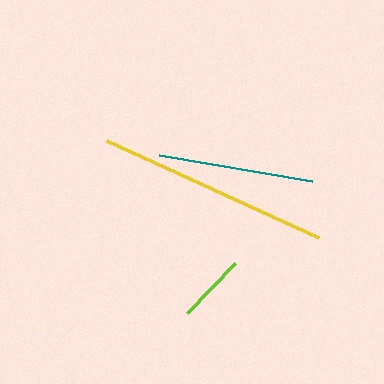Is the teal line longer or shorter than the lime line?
The teal line is longer than the lime line.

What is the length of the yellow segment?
The yellow segment is approximately 233 pixels long.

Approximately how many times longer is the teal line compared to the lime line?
The teal line is approximately 2.2 times the length of the lime line.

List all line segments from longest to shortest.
From longest to shortest: yellow, teal, lime.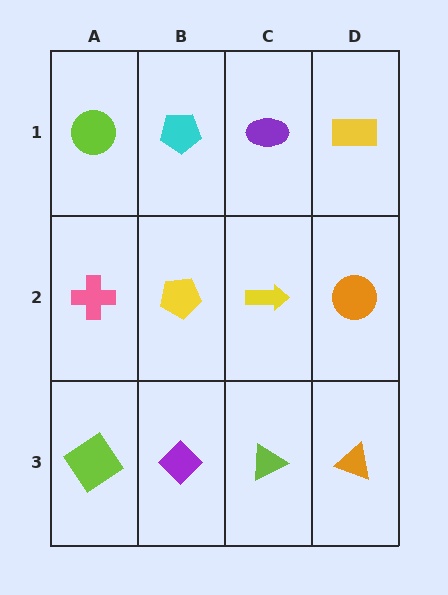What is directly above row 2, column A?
A lime circle.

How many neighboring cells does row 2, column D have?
3.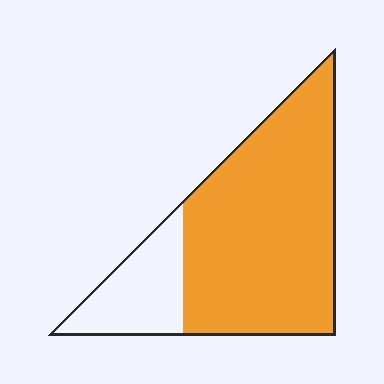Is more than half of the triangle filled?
Yes.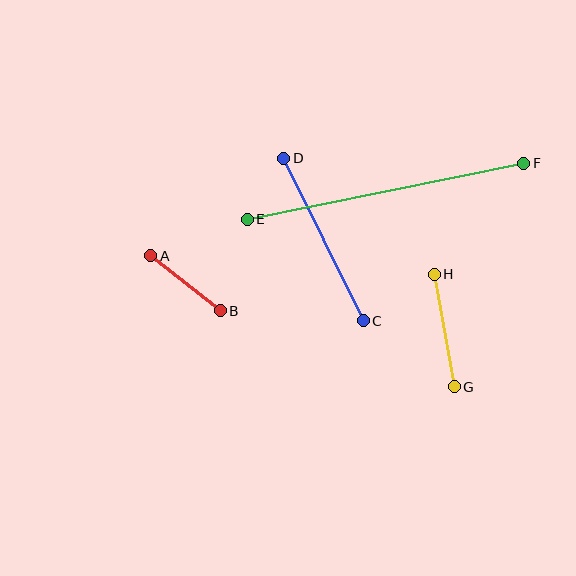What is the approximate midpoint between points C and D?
The midpoint is at approximately (323, 239) pixels.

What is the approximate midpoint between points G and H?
The midpoint is at approximately (444, 331) pixels.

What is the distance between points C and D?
The distance is approximately 181 pixels.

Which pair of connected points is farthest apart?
Points E and F are farthest apart.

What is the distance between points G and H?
The distance is approximately 114 pixels.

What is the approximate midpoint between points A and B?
The midpoint is at approximately (186, 283) pixels.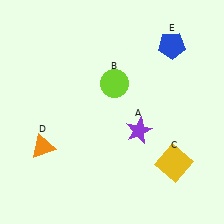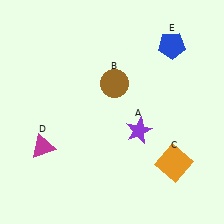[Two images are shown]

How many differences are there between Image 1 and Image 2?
There are 3 differences between the two images.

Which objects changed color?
B changed from lime to brown. C changed from yellow to orange. D changed from orange to magenta.